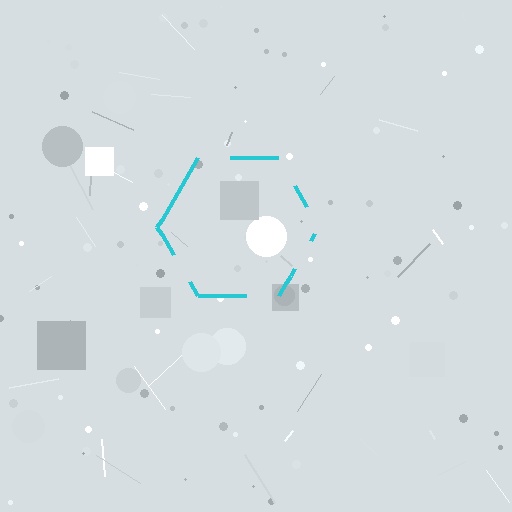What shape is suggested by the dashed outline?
The dashed outline suggests a hexagon.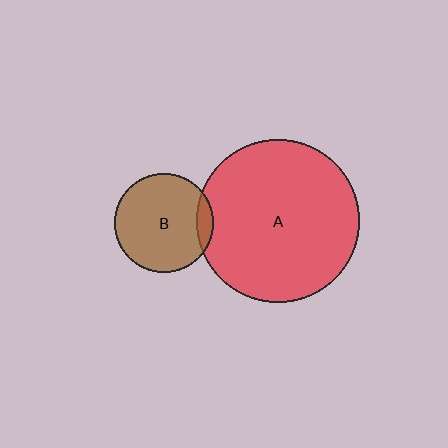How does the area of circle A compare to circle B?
Approximately 2.7 times.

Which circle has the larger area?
Circle A (red).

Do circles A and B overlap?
Yes.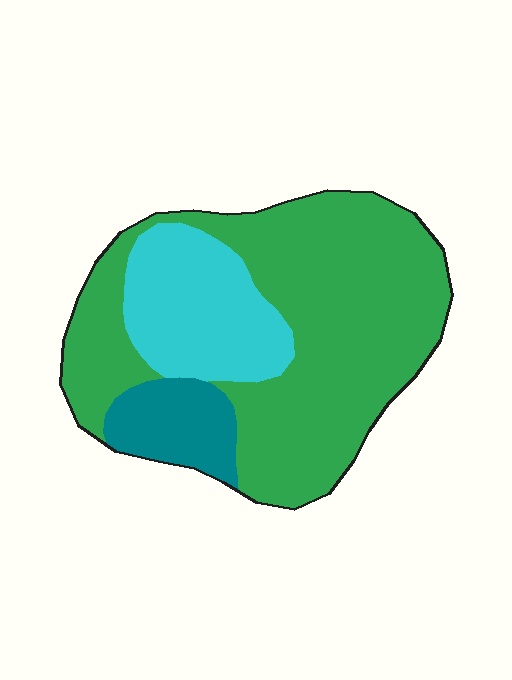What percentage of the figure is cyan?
Cyan covers about 20% of the figure.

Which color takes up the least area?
Teal, at roughly 10%.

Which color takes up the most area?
Green, at roughly 65%.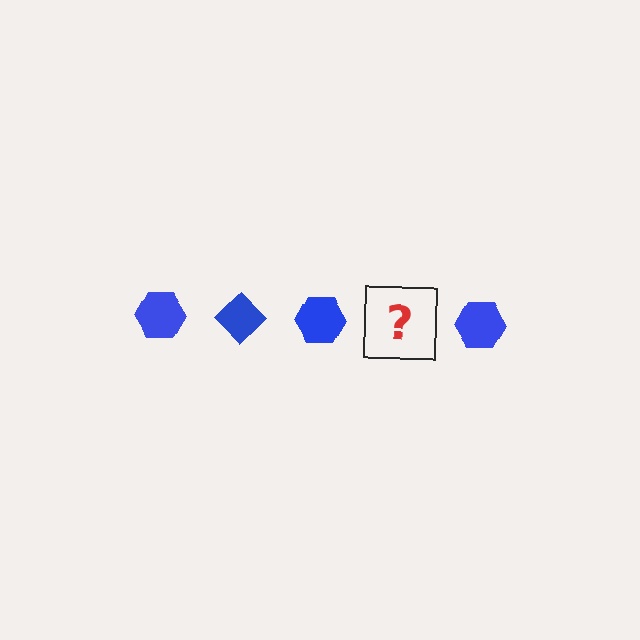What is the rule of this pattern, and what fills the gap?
The rule is that the pattern cycles through hexagon, diamond shapes in blue. The gap should be filled with a blue diamond.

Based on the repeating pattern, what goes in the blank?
The blank should be a blue diamond.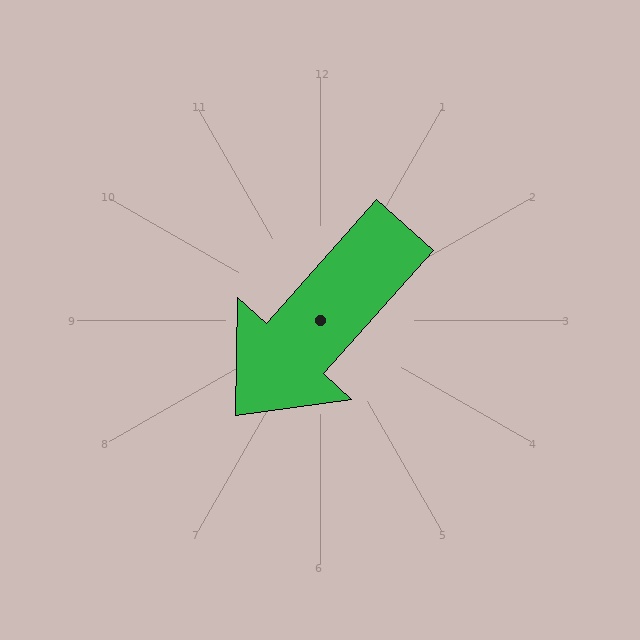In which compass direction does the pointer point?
Southwest.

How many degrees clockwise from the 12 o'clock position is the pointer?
Approximately 222 degrees.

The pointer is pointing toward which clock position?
Roughly 7 o'clock.